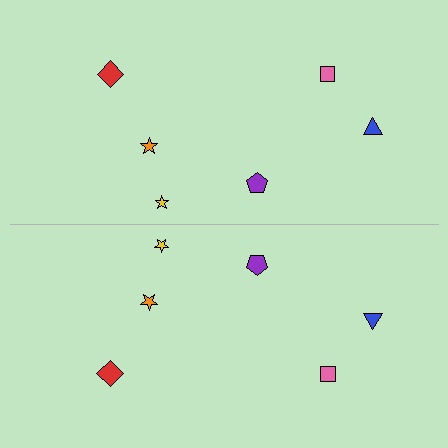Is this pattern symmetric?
Yes, this pattern has bilateral (reflection) symmetry.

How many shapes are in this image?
There are 12 shapes in this image.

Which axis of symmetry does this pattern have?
The pattern has a horizontal axis of symmetry running through the center of the image.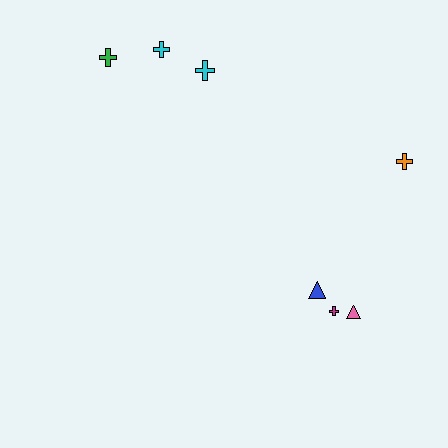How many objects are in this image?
There are 7 objects.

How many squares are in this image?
There are no squares.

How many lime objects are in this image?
There are no lime objects.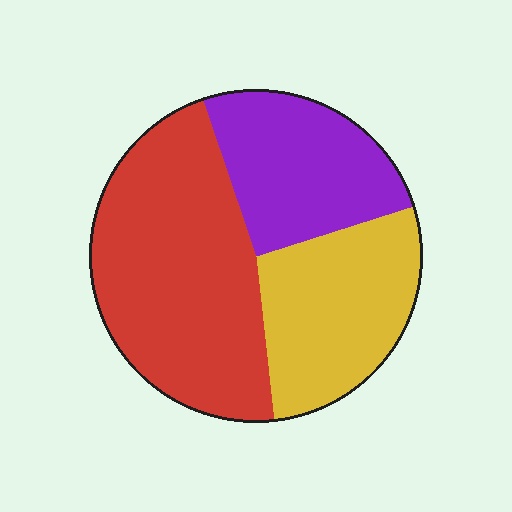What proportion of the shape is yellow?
Yellow takes up about one quarter (1/4) of the shape.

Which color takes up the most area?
Red, at roughly 45%.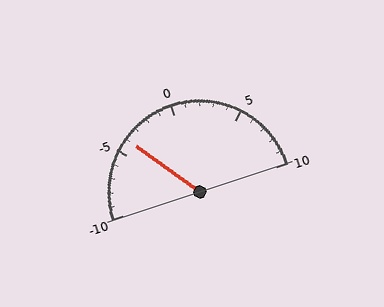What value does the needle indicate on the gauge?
The needle indicates approximately -4.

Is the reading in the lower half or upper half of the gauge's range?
The reading is in the lower half of the range (-10 to 10).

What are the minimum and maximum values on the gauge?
The gauge ranges from -10 to 10.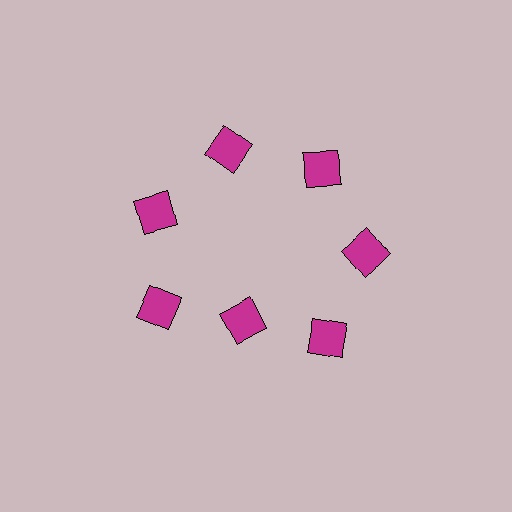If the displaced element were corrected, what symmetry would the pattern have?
It would have 7-fold rotational symmetry — the pattern would map onto itself every 51 degrees.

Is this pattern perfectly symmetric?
No. The 7 magenta squares are arranged in a ring, but one element near the 6 o'clock position is pulled inward toward the center, breaking the 7-fold rotational symmetry.